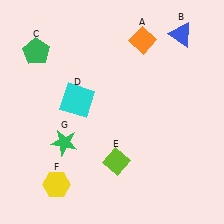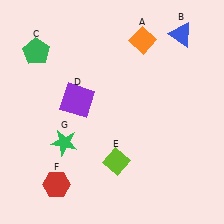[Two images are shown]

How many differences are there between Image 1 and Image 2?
There are 2 differences between the two images.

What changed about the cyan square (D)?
In Image 1, D is cyan. In Image 2, it changed to purple.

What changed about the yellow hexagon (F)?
In Image 1, F is yellow. In Image 2, it changed to red.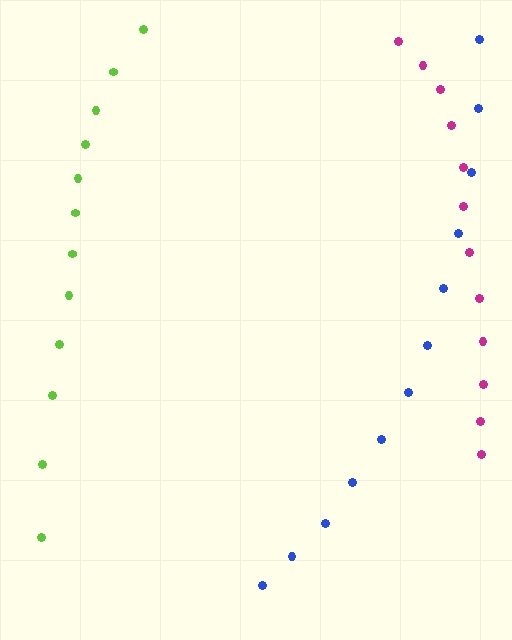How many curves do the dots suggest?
There are 3 distinct paths.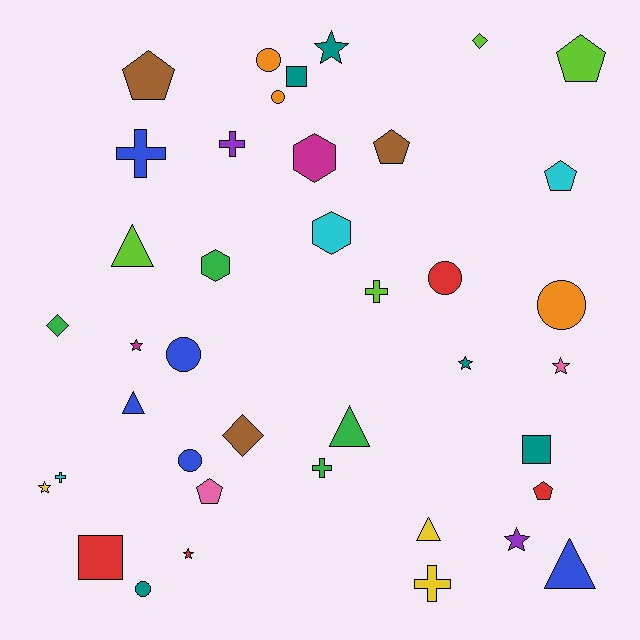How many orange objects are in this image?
There are 3 orange objects.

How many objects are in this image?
There are 40 objects.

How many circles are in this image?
There are 7 circles.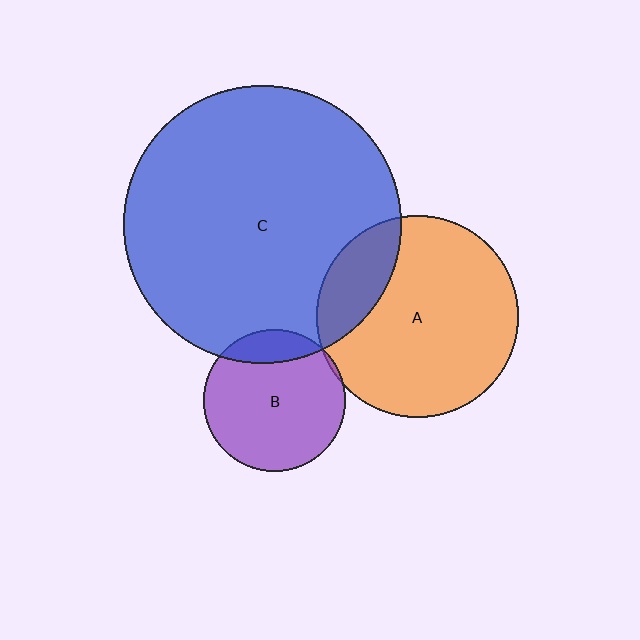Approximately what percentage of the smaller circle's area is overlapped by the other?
Approximately 5%.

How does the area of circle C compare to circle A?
Approximately 1.9 times.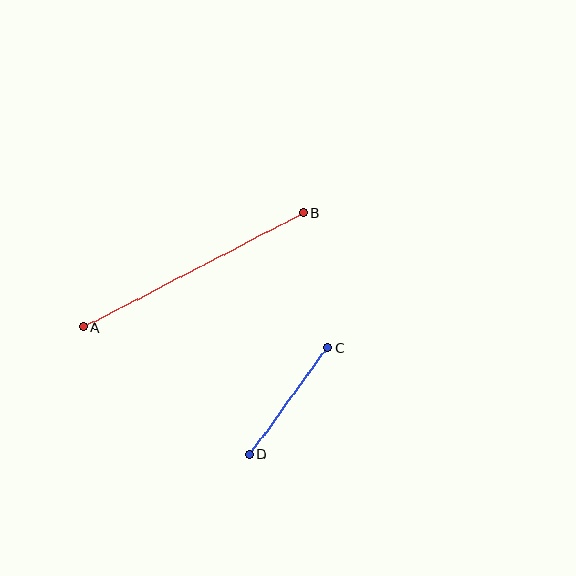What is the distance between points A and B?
The distance is approximately 248 pixels.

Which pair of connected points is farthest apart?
Points A and B are farthest apart.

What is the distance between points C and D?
The distance is approximately 132 pixels.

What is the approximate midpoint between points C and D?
The midpoint is at approximately (288, 401) pixels.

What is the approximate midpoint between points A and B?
The midpoint is at approximately (193, 270) pixels.